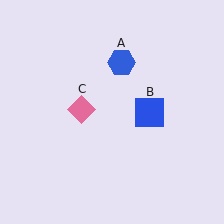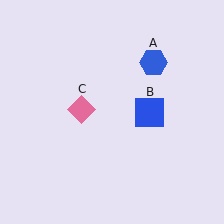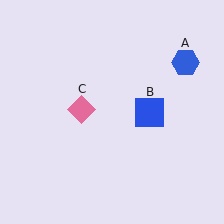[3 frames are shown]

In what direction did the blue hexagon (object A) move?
The blue hexagon (object A) moved right.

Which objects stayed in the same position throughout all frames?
Blue square (object B) and pink diamond (object C) remained stationary.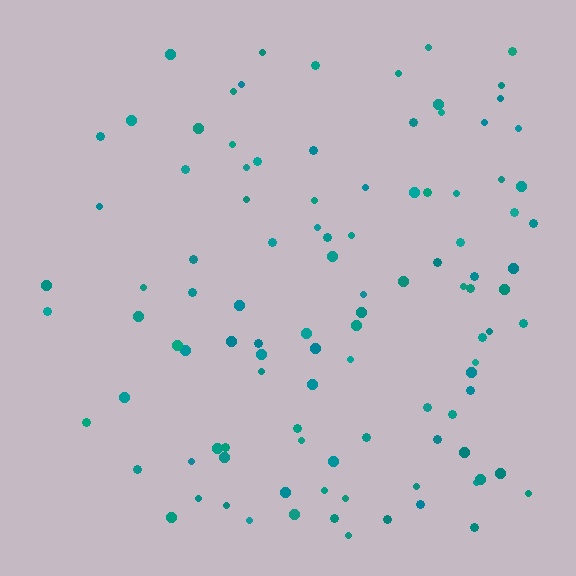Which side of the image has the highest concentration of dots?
The right.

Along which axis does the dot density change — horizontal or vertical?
Horizontal.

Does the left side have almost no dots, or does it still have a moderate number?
Still a moderate number, just noticeably fewer than the right.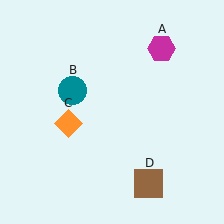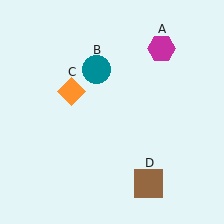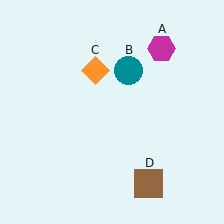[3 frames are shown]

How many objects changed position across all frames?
2 objects changed position: teal circle (object B), orange diamond (object C).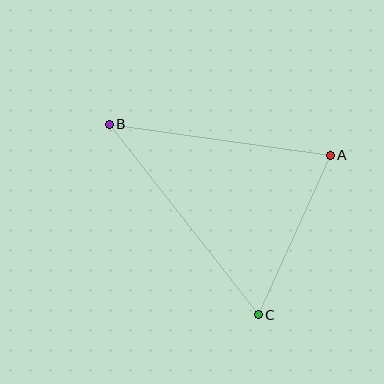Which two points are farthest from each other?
Points B and C are farthest from each other.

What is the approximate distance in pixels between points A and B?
The distance between A and B is approximately 223 pixels.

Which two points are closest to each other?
Points A and C are closest to each other.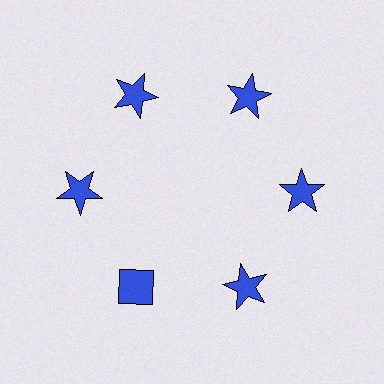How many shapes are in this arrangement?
There are 6 shapes arranged in a ring pattern.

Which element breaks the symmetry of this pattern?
The blue diamond at roughly the 7 o'clock position breaks the symmetry. All other shapes are blue stars.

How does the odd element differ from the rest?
It has a different shape: diamond instead of star.